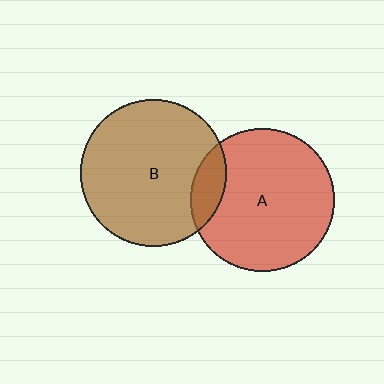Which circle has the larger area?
Circle B (brown).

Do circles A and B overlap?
Yes.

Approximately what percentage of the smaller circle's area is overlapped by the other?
Approximately 15%.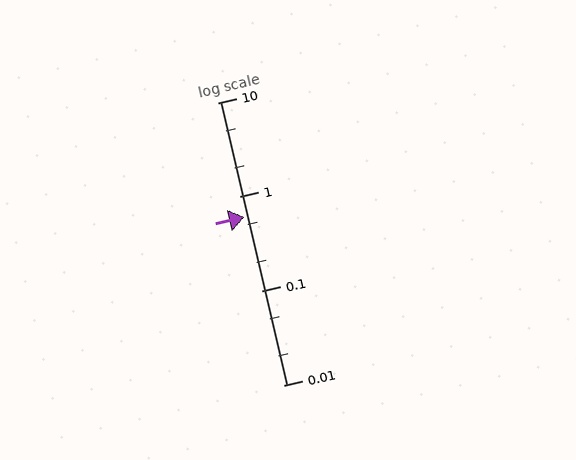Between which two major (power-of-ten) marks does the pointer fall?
The pointer is between 0.1 and 1.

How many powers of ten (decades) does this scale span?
The scale spans 3 decades, from 0.01 to 10.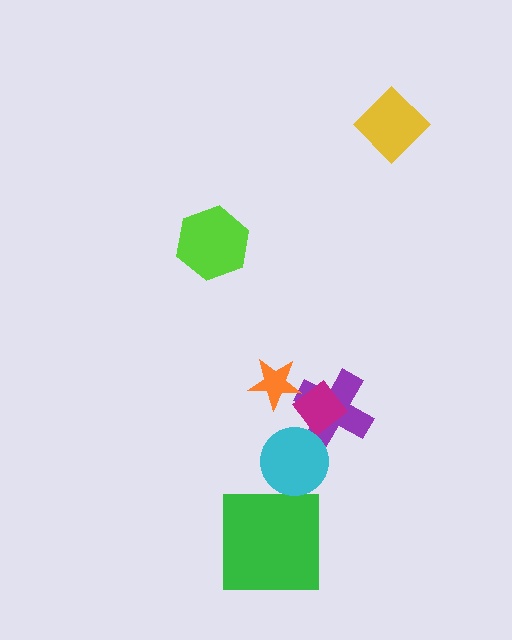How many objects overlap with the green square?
0 objects overlap with the green square.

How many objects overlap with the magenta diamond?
1 object overlaps with the magenta diamond.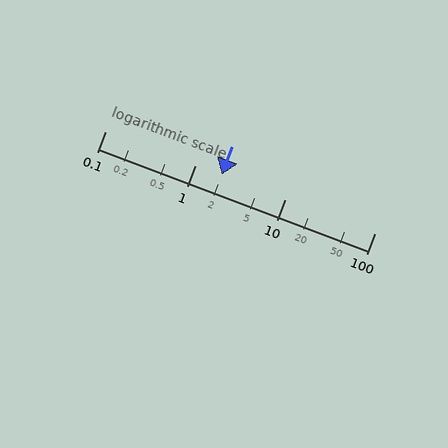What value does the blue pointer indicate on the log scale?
The pointer indicates approximately 2.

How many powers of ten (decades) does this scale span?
The scale spans 3 decades, from 0.1 to 100.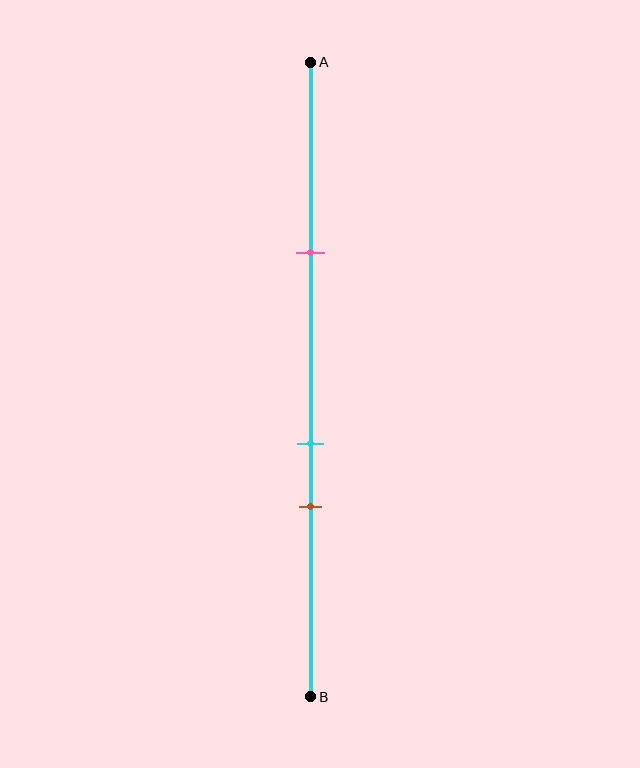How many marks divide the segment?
There are 3 marks dividing the segment.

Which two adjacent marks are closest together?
The cyan and brown marks are the closest adjacent pair.